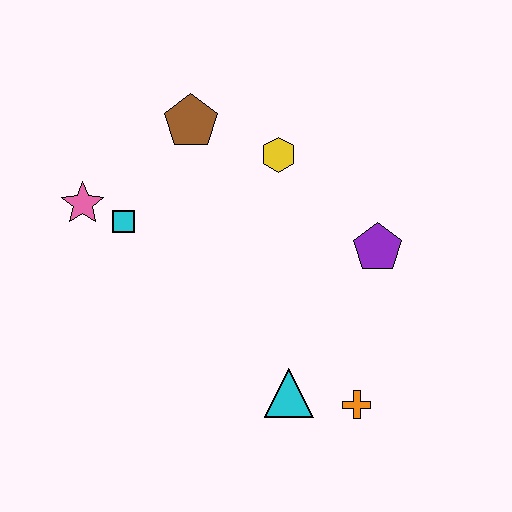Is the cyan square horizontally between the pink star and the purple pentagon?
Yes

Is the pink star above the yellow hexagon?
No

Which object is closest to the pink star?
The cyan square is closest to the pink star.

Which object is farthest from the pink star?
The orange cross is farthest from the pink star.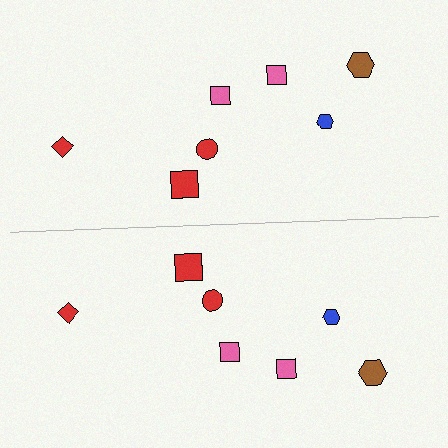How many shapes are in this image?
There are 14 shapes in this image.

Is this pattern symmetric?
Yes, this pattern has bilateral (reflection) symmetry.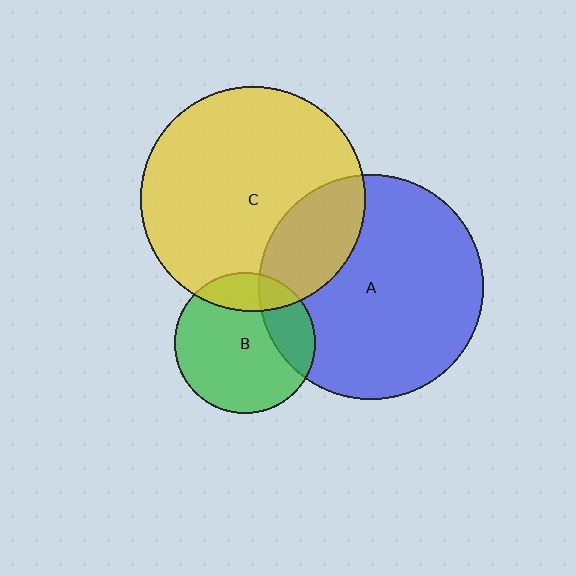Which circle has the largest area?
Circle C (yellow).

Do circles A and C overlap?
Yes.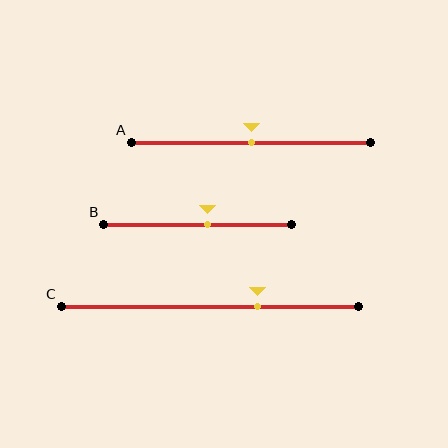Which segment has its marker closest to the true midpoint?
Segment A has its marker closest to the true midpoint.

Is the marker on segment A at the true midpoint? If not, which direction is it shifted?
Yes, the marker on segment A is at the true midpoint.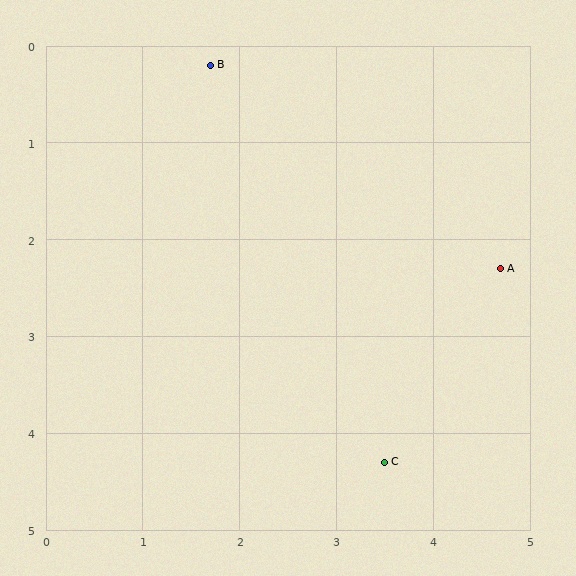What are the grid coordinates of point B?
Point B is at approximately (1.7, 0.2).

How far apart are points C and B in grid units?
Points C and B are about 4.5 grid units apart.